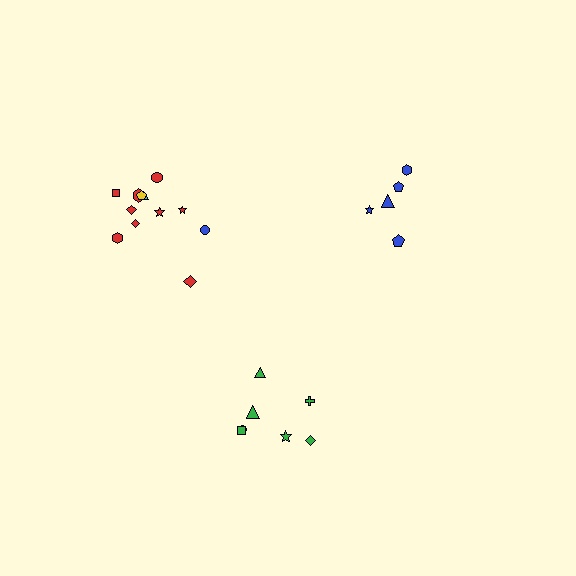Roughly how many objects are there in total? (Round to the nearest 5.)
Roughly 25 objects in total.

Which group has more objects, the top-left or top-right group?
The top-left group.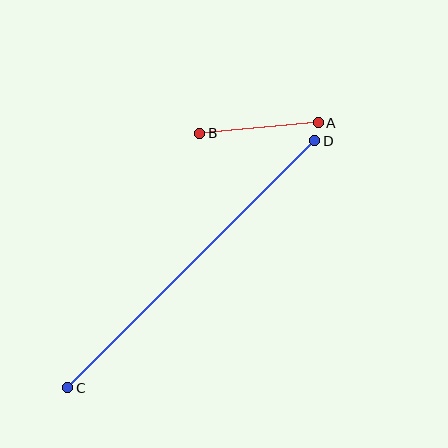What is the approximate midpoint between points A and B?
The midpoint is at approximately (259, 128) pixels.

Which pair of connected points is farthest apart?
Points C and D are farthest apart.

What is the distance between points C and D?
The distance is approximately 349 pixels.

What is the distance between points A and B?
The distance is approximately 119 pixels.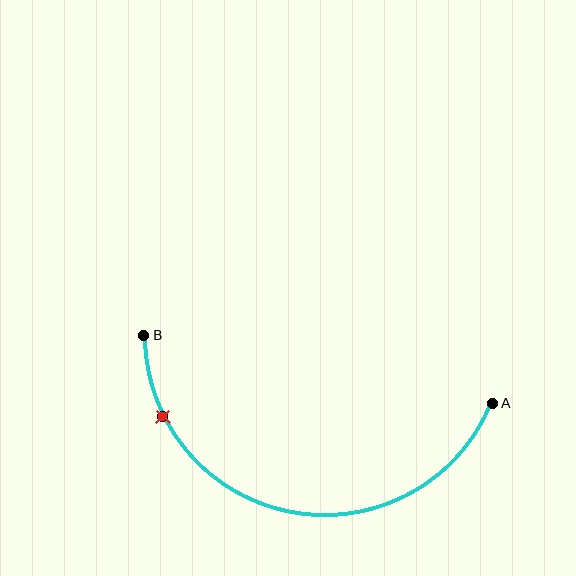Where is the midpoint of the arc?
The arc midpoint is the point on the curve farthest from the straight line joining A and B. It sits below that line.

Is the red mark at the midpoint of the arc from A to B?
No. The red mark lies on the arc but is closer to endpoint B. The arc midpoint would be at the point on the curve equidistant along the arc from both A and B.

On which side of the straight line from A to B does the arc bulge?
The arc bulges below the straight line connecting A and B.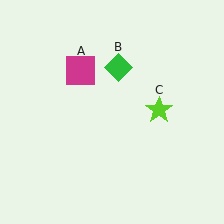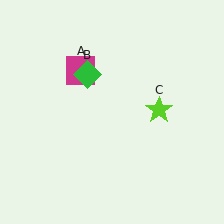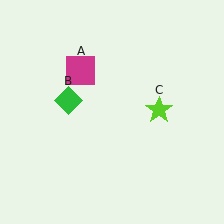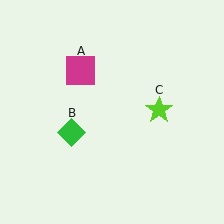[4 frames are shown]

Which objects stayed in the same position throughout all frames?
Magenta square (object A) and lime star (object C) remained stationary.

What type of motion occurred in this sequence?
The green diamond (object B) rotated counterclockwise around the center of the scene.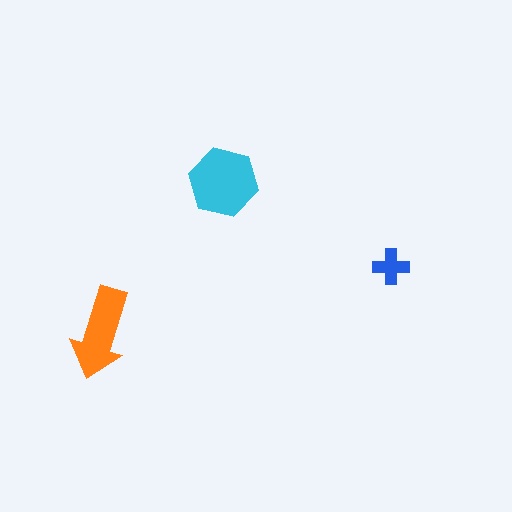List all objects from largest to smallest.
The cyan hexagon, the orange arrow, the blue cross.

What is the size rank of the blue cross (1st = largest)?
3rd.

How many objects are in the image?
There are 3 objects in the image.